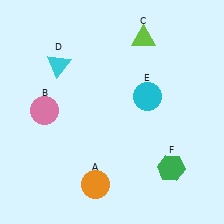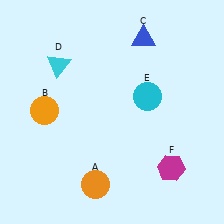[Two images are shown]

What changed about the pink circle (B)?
In Image 1, B is pink. In Image 2, it changed to orange.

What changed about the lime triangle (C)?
In Image 1, C is lime. In Image 2, it changed to blue.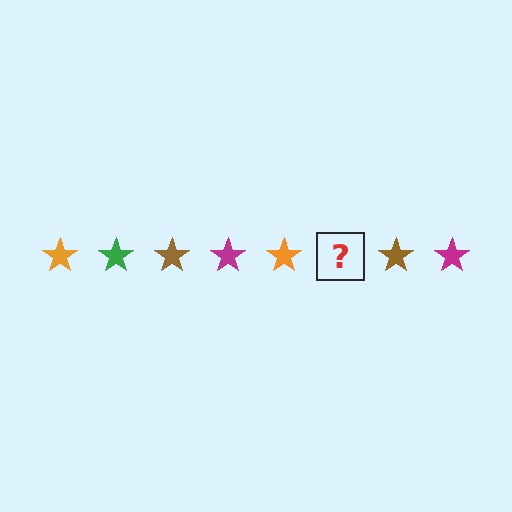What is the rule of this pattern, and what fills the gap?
The rule is that the pattern cycles through orange, green, brown, magenta stars. The gap should be filled with a green star.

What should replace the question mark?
The question mark should be replaced with a green star.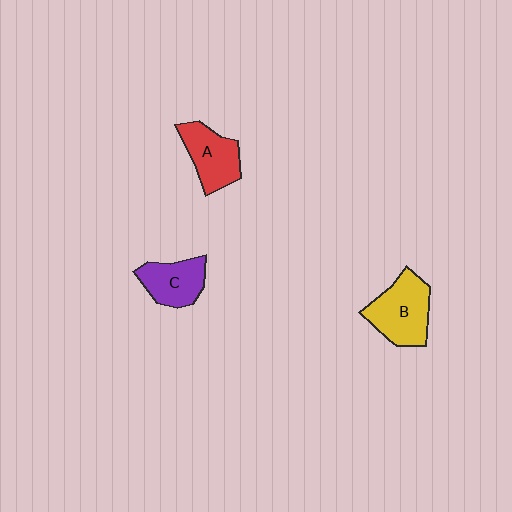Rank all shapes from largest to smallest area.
From largest to smallest: B (yellow), A (red), C (purple).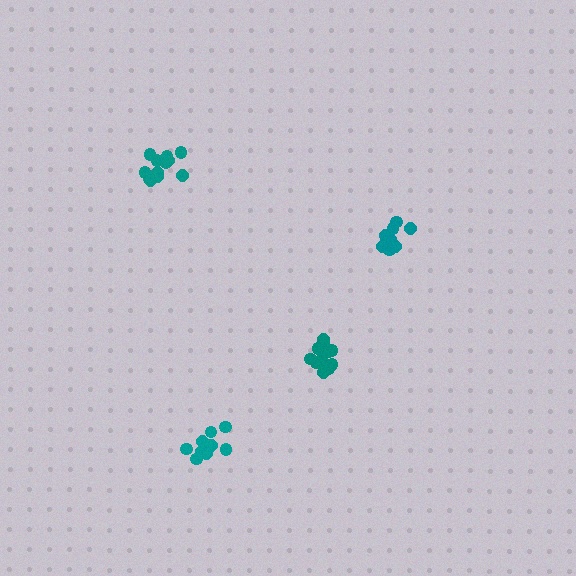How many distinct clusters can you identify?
There are 4 distinct clusters.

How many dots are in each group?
Group 1: 10 dots, Group 2: 12 dots, Group 3: 11 dots, Group 4: 9 dots (42 total).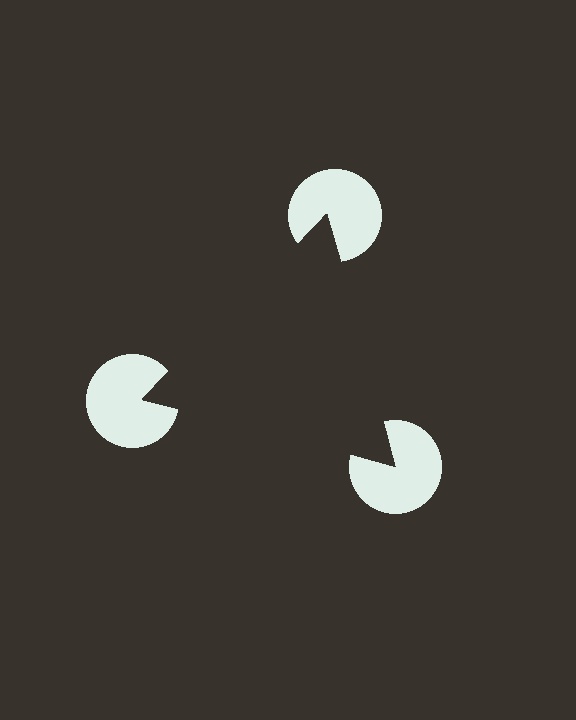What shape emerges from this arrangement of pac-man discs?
An illusory triangle — its edges are inferred from the aligned wedge cuts in the pac-man discs, not physically drawn.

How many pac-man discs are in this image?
There are 3 — one at each vertex of the illusory triangle.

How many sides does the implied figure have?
3 sides.